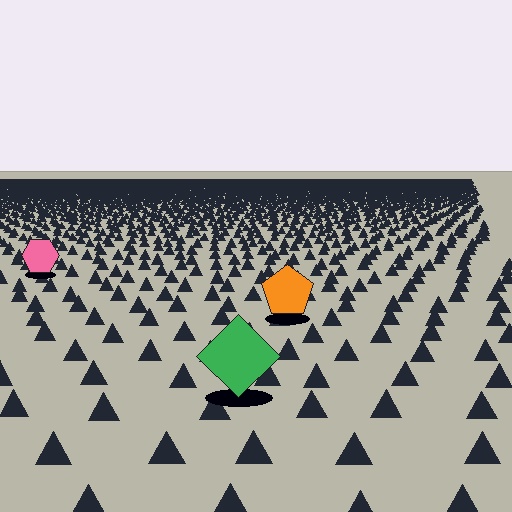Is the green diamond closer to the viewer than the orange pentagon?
Yes. The green diamond is closer — you can tell from the texture gradient: the ground texture is coarser near it.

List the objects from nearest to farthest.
From nearest to farthest: the green diamond, the orange pentagon, the pink hexagon.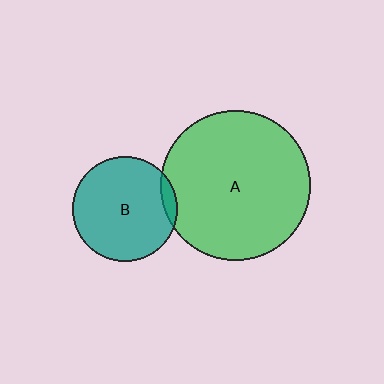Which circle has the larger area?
Circle A (green).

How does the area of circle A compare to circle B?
Approximately 2.0 times.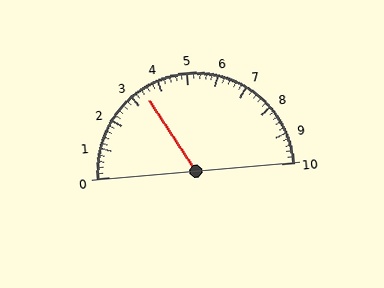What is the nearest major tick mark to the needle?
The nearest major tick mark is 3.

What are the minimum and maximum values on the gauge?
The gauge ranges from 0 to 10.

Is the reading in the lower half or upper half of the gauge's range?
The reading is in the lower half of the range (0 to 10).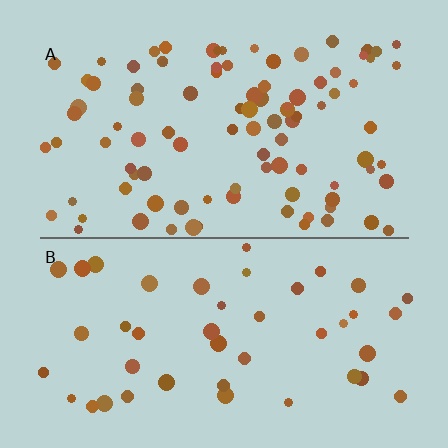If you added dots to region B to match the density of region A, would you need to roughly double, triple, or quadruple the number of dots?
Approximately double.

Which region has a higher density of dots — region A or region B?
A (the top).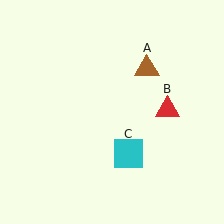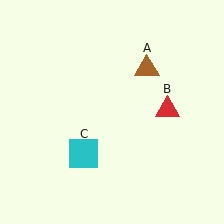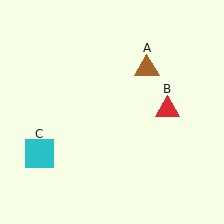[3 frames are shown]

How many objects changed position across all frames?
1 object changed position: cyan square (object C).